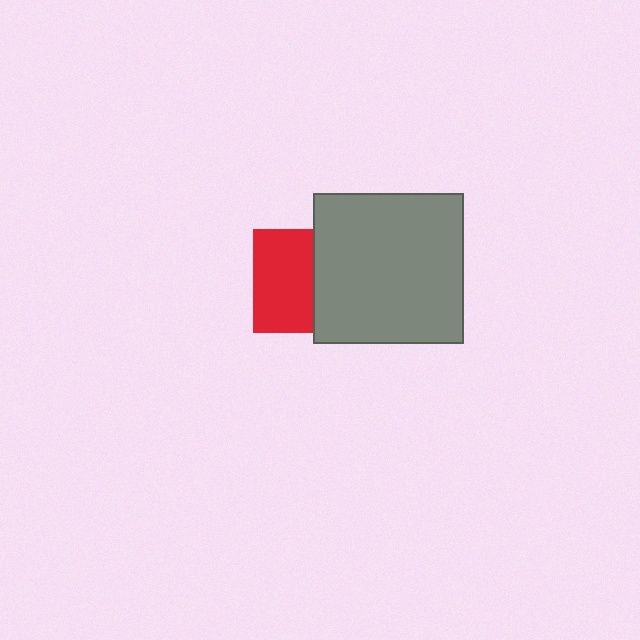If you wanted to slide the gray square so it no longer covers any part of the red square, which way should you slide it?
Slide it right — that is the most direct way to separate the two shapes.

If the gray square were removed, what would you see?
You would see the complete red square.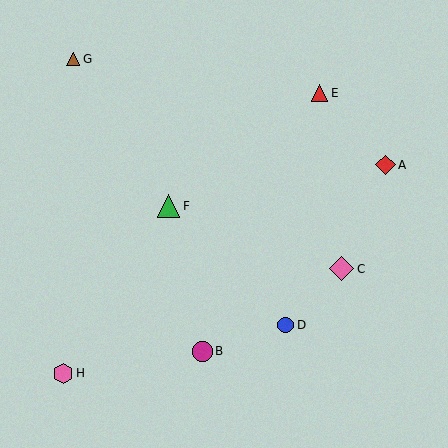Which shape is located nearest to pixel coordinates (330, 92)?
The red triangle (labeled E) at (319, 93) is nearest to that location.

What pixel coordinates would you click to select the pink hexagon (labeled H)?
Click at (63, 373) to select the pink hexagon H.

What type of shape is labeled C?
Shape C is a pink diamond.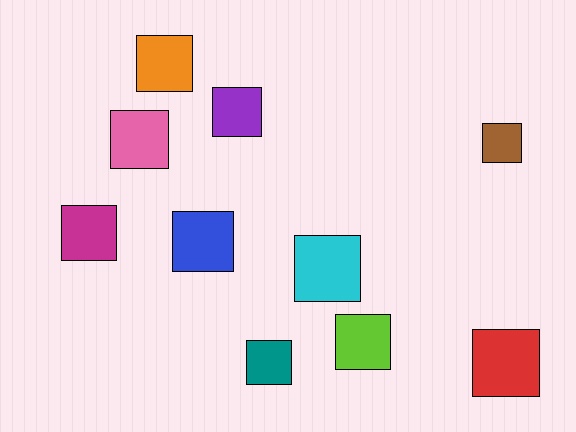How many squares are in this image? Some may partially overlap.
There are 10 squares.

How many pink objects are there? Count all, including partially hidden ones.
There is 1 pink object.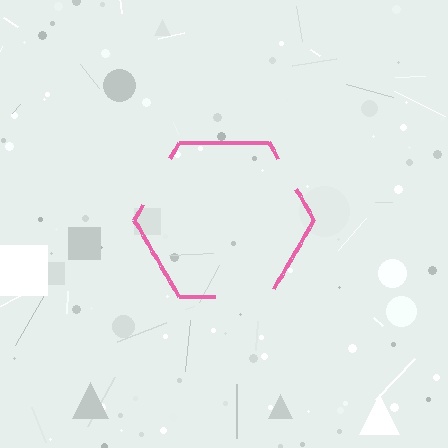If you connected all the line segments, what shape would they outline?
They would outline a hexagon.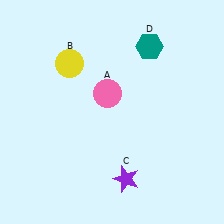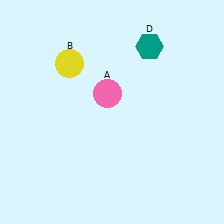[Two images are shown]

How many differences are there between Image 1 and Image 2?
There is 1 difference between the two images.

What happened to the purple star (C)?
The purple star (C) was removed in Image 2. It was in the bottom-right area of Image 1.